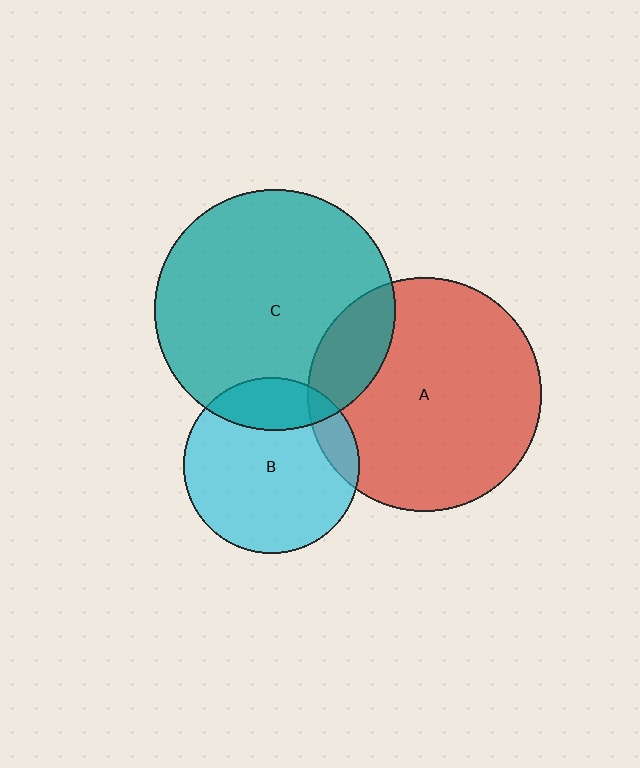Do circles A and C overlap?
Yes.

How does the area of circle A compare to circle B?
Approximately 1.7 times.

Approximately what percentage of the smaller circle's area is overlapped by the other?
Approximately 20%.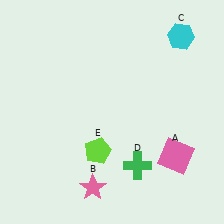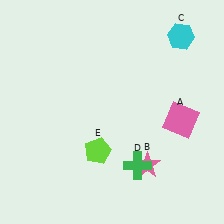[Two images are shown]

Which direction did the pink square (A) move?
The pink square (A) moved up.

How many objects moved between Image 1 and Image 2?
2 objects moved between the two images.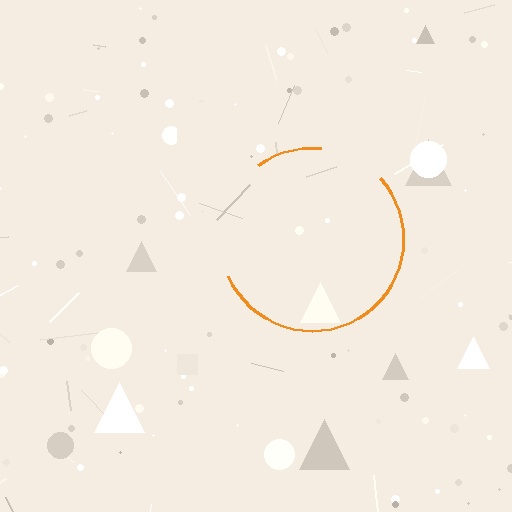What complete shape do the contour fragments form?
The contour fragments form a circle.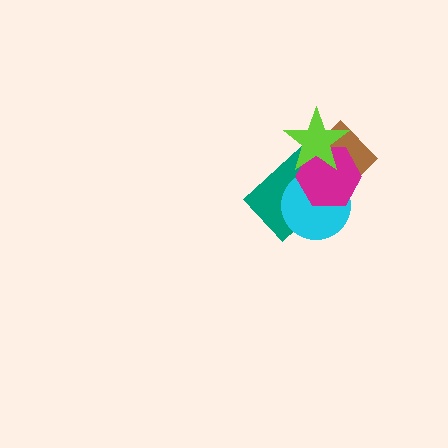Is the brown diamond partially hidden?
Yes, it is partially covered by another shape.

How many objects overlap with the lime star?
3 objects overlap with the lime star.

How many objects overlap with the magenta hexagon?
4 objects overlap with the magenta hexagon.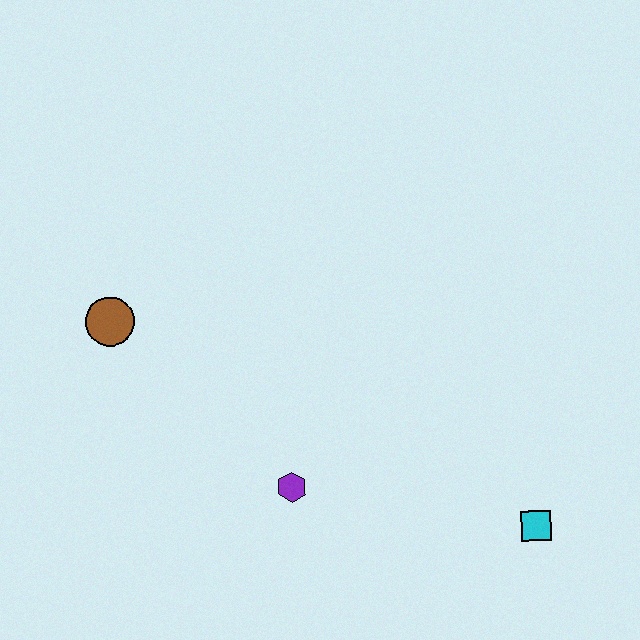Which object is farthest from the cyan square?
The brown circle is farthest from the cyan square.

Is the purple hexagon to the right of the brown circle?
Yes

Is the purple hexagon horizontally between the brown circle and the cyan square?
Yes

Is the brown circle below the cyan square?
No